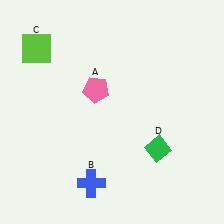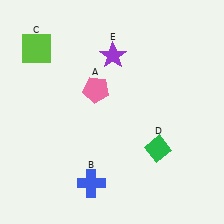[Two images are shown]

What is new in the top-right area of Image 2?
A purple star (E) was added in the top-right area of Image 2.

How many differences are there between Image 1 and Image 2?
There is 1 difference between the two images.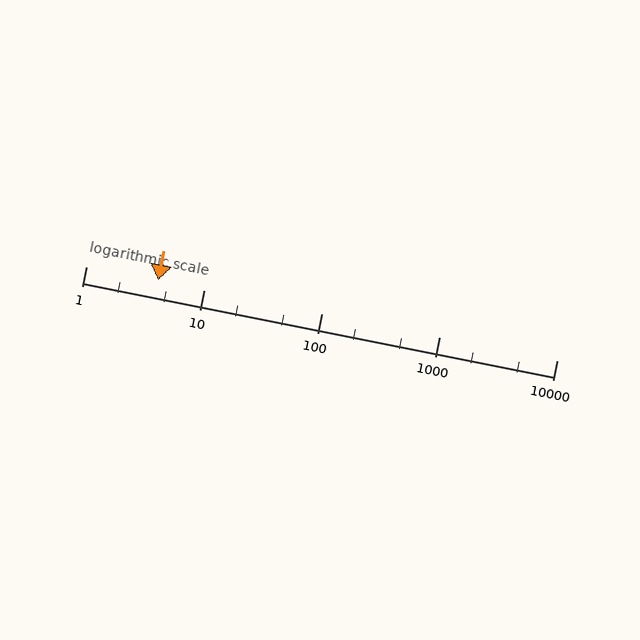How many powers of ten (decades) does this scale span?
The scale spans 4 decades, from 1 to 10000.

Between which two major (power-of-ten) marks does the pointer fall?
The pointer is between 1 and 10.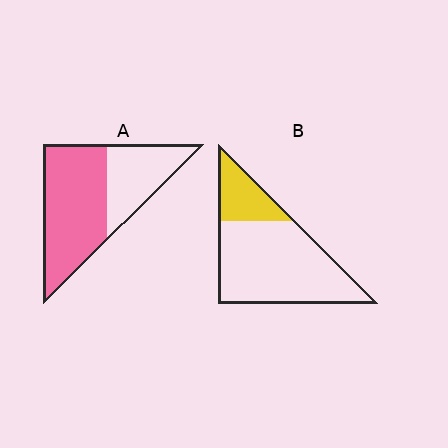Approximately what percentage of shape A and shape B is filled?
A is approximately 65% and B is approximately 25%.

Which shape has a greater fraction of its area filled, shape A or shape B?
Shape A.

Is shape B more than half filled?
No.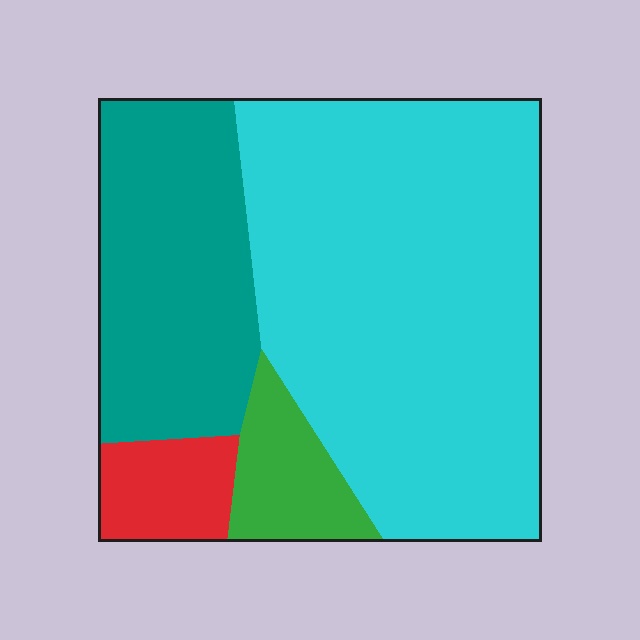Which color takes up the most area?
Cyan, at roughly 60%.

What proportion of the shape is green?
Green covers around 10% of the shape.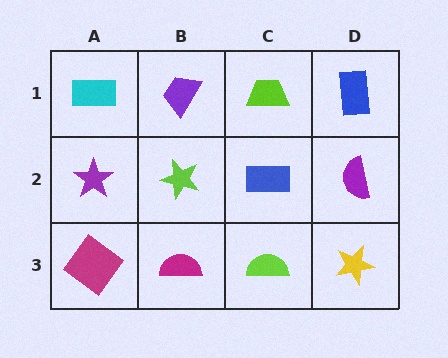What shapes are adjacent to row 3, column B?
A lime star (row 2, column B), a magenta diamond (row 3, column A), a lime semicircle (row 3, column C).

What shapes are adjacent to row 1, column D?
A purple semicircle (row 2, column D), a lime trapezoid (row 1, column C).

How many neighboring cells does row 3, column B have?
3.